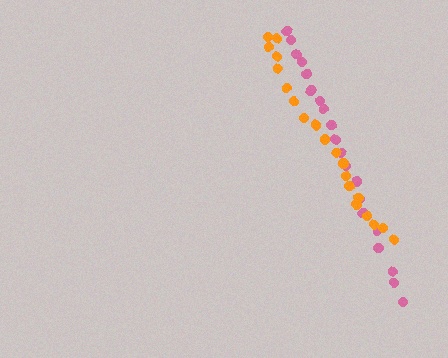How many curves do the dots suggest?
There are 2 distinct paths.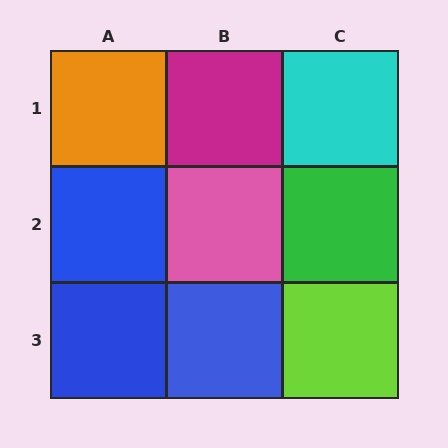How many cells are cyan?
1 cell is cyan.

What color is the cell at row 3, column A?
Blue.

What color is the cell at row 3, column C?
Lime.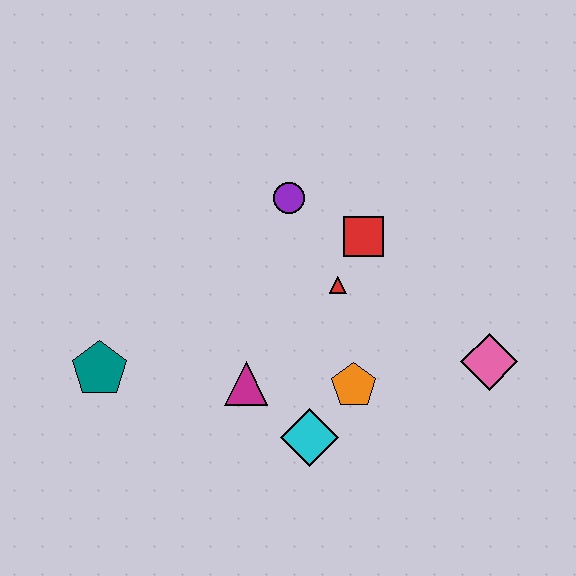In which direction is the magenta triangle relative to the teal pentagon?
The magenta triangle is to the right of the teal pentagon.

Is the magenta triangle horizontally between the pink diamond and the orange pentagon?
No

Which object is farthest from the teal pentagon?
The pink diamond is farthest from the teal pentagon.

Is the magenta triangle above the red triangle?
No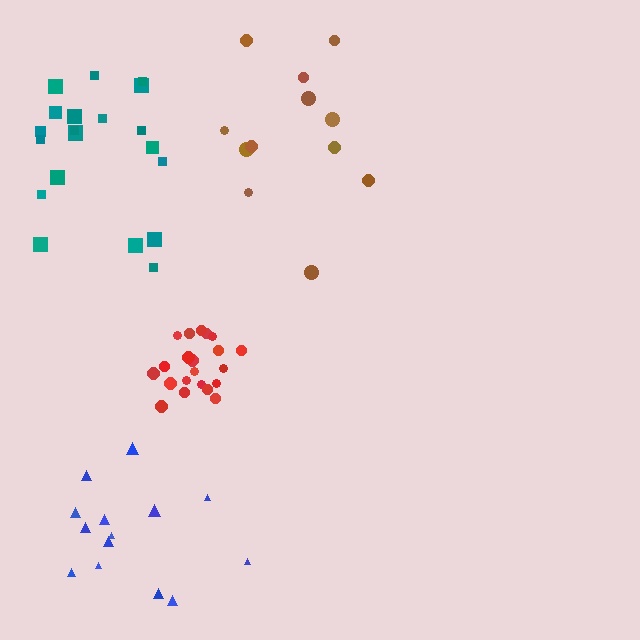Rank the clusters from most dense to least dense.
red, teal, blue, brown.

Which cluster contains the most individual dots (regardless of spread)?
Red (21).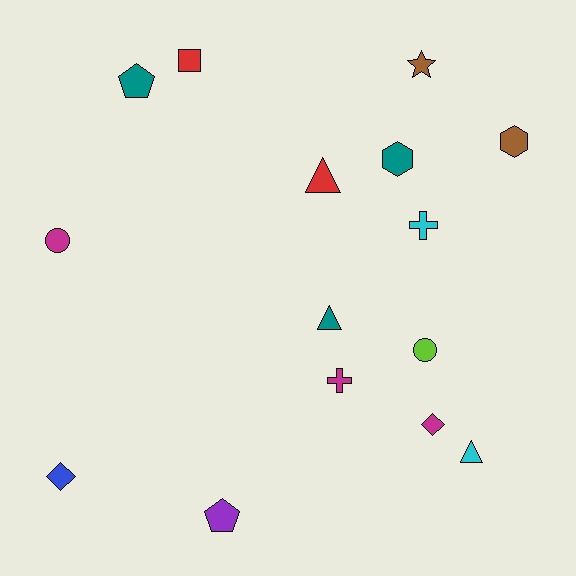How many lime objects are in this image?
There is 1 lime object.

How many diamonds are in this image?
There are 2 diamonds.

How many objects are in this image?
There are 15 objects.